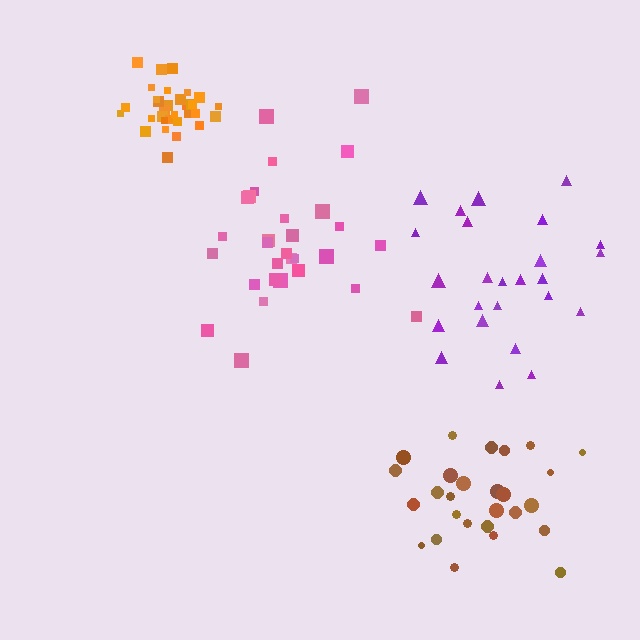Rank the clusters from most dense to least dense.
orange, brown, pink, purple.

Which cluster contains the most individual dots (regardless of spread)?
Orange (35).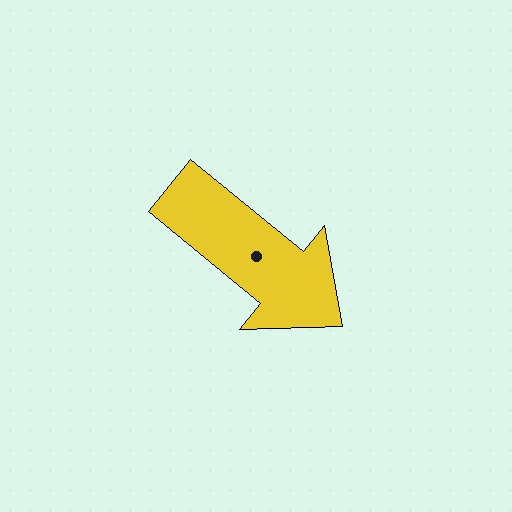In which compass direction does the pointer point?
Southeast.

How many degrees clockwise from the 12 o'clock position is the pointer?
Approximately 129 degrees.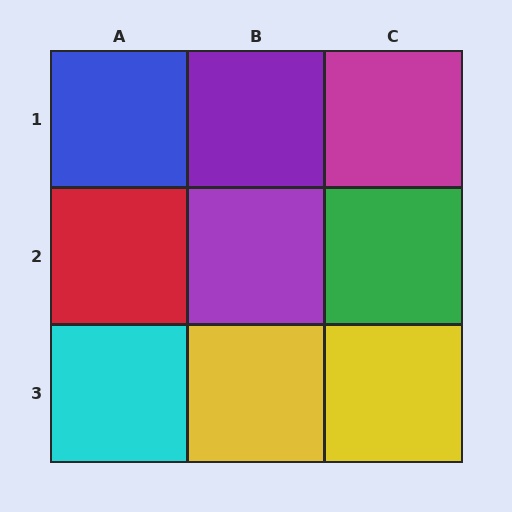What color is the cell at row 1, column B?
Purple.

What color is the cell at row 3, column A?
Cyan.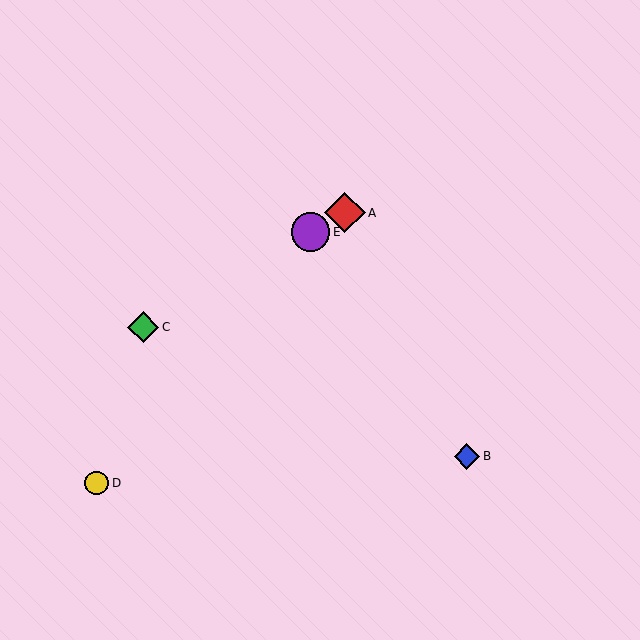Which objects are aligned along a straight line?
Objects A, C, E are aligned along a straight line.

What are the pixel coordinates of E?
Object E is at (311, 232).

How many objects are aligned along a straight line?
3 objects (A, C, E) are aligned along a straight line.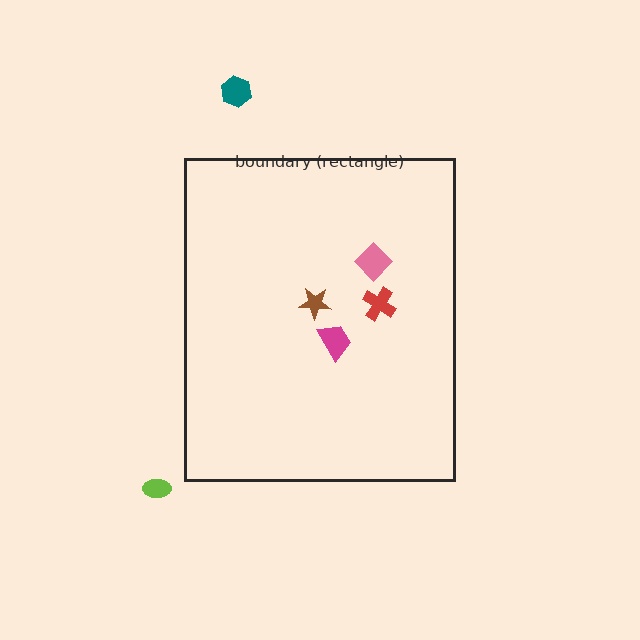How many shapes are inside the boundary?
4 inside, 2 outside.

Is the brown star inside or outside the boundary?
Inside.